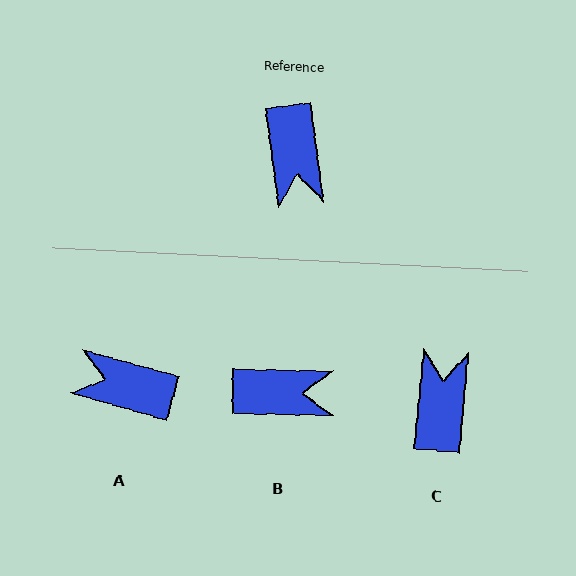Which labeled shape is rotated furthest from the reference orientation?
C, about 167 degrees away.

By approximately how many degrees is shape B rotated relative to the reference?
Approximately 81 degrees counter-clockwise.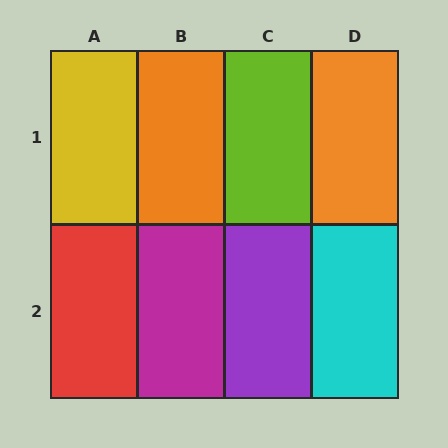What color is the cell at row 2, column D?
Cyan.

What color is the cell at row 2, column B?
Magenta.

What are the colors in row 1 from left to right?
Yellow, orange, lime, orange.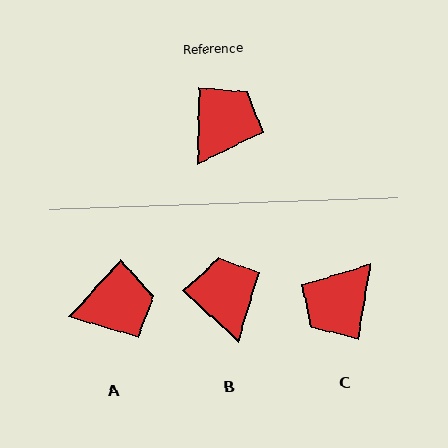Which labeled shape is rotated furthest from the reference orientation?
C, about 172 degrees away.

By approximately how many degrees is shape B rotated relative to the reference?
Approximately 48 degrees counter-clockwise.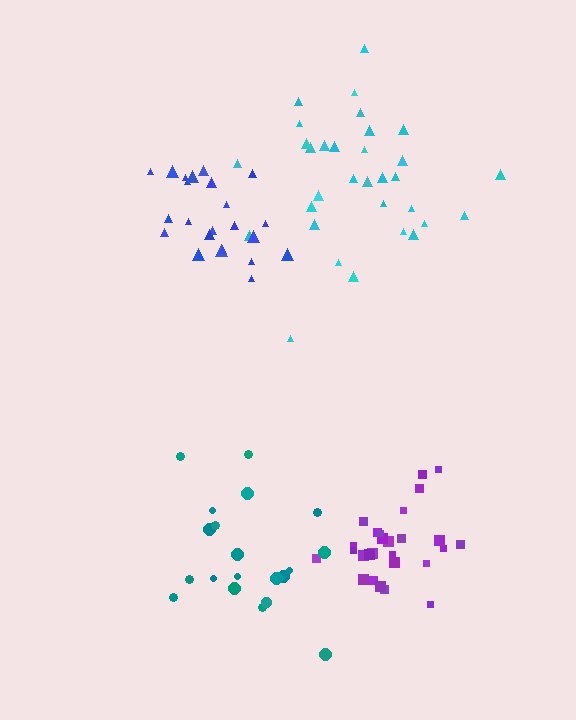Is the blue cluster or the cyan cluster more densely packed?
Blue.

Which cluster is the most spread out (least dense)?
Teal.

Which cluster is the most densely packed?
Purple.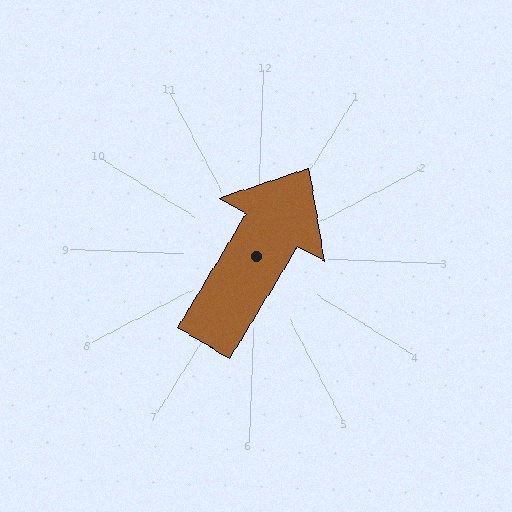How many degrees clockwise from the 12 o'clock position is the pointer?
Approximately 29 degrees.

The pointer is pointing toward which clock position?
Roughly 1 o'clock.